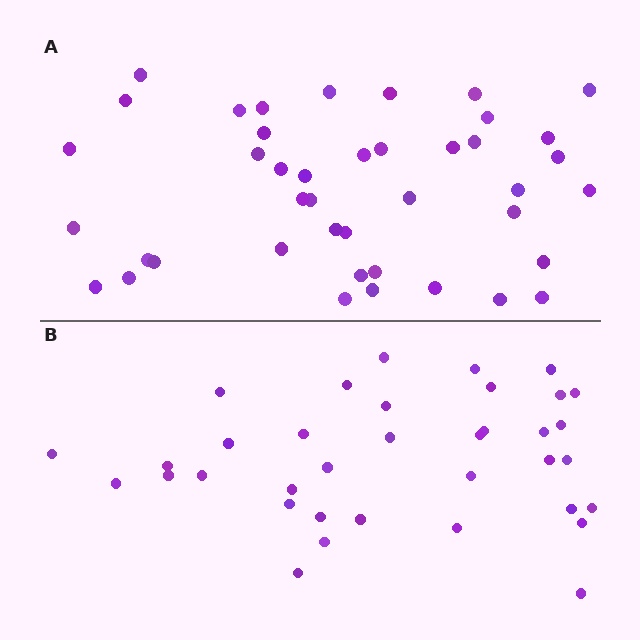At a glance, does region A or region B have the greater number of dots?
Region A (the top region) has more dots.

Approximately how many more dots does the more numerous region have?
Region A has about 6 more dots than region B.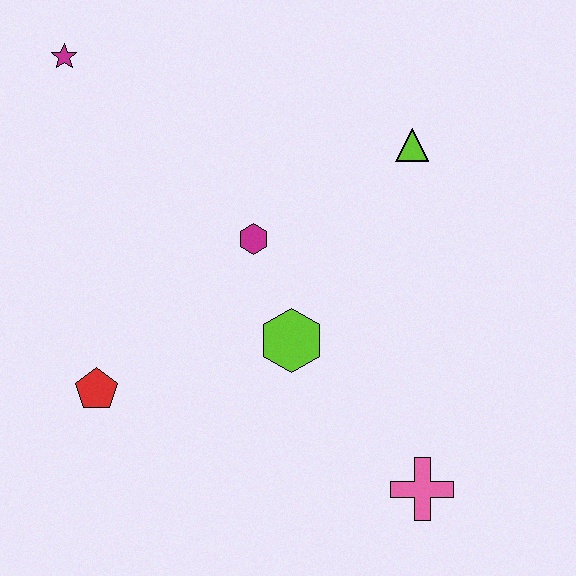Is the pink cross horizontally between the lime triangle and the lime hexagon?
No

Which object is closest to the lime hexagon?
The magenta hexagon is closest to the lime hexagon.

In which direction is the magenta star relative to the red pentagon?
The magenta star is above the red pentagon.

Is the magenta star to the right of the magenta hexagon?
No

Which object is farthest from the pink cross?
The magenta star is farthest from the pink cross.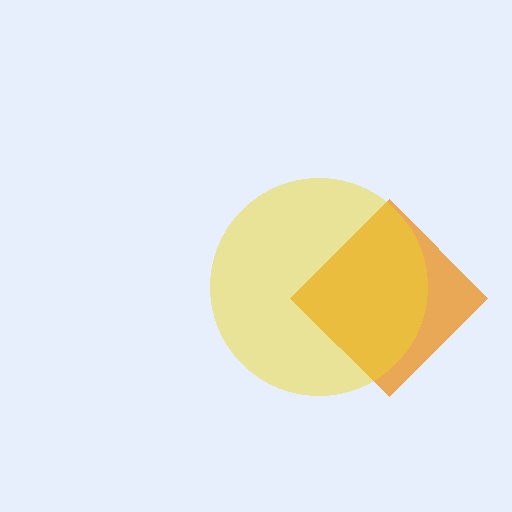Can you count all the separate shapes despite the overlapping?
Yes, there are 2 separate shapes.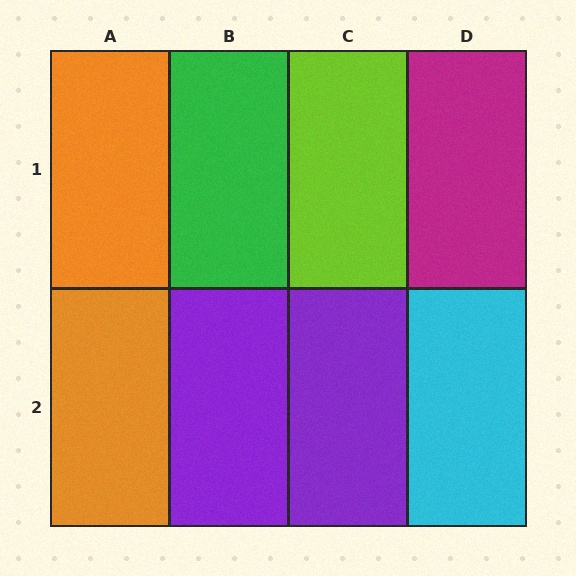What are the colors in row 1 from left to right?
Orange, green, lime, magenta.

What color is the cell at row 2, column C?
Purple.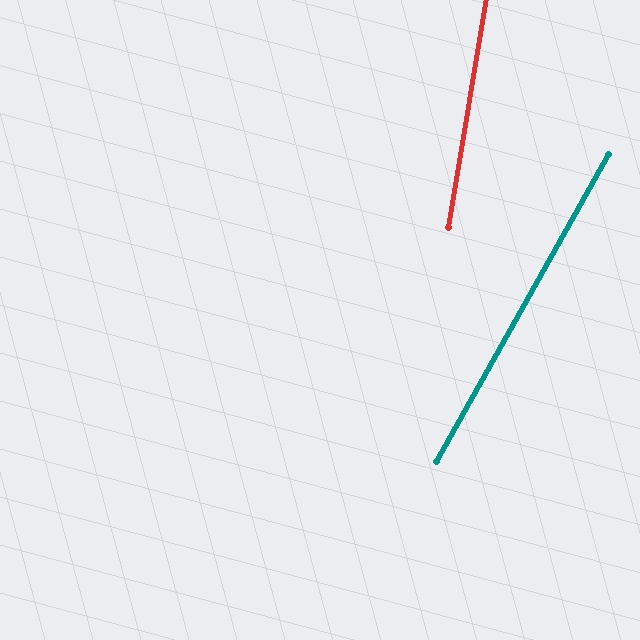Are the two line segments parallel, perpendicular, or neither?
Neither parallel nor perpendicular — they differ by about 20°.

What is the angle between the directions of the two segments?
Approximately 20 degrees.